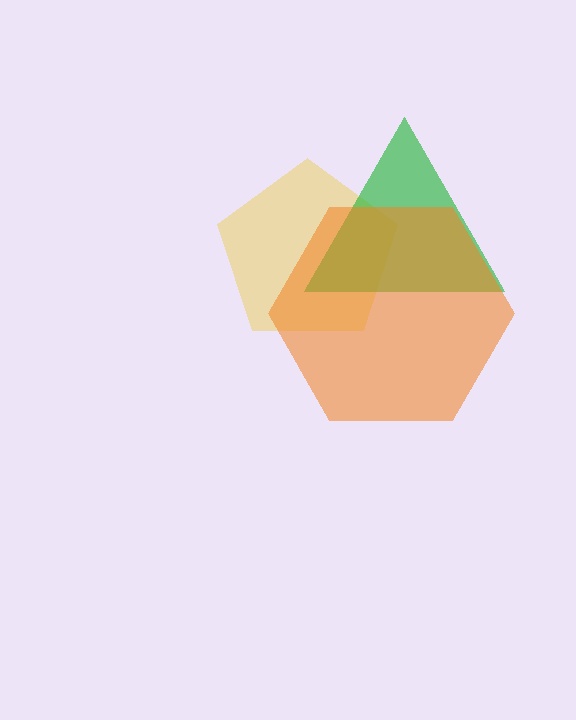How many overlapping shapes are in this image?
There are 3 overlapping shapes in the image.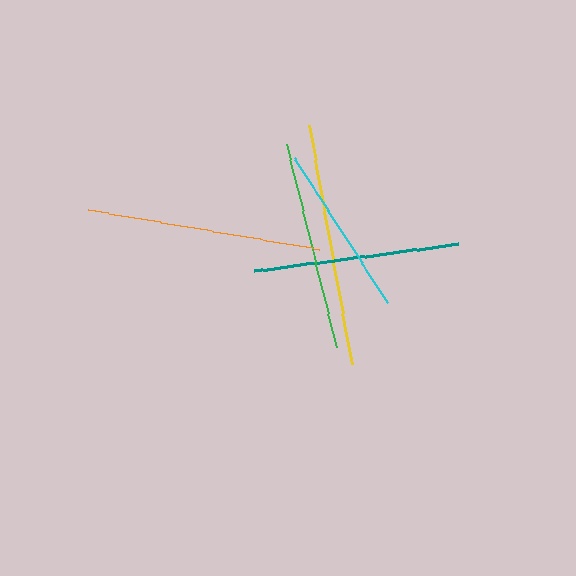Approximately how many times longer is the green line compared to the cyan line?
The green line is approximately 1.2 times the length of the cyan line.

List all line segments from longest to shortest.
From longest to shortest: yellow, orange, green, teal, cyan.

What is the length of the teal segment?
The teal segment is approximately 205 pixels long.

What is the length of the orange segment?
The orange segment is approximately 234 pixels long.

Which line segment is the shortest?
The cyan line is the shortest at approximately 172 pixels.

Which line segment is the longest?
The yellow line is the longest at approximately 243 pixels.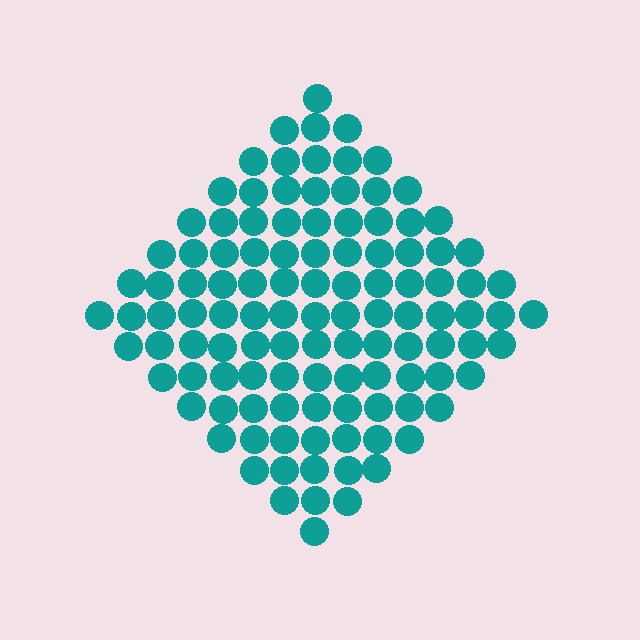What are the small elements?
The small elements are circles.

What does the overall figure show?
The overall figure shows a diamond.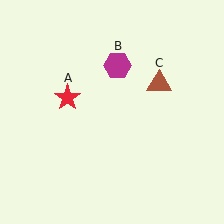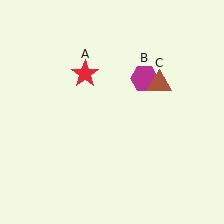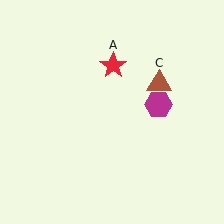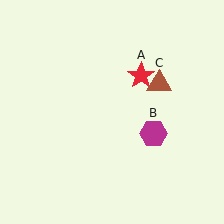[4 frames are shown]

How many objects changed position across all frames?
2 objects changed position: red star (object A), magenta hexagon (object B).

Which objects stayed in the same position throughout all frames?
Brown triangle (object C) remained stationary.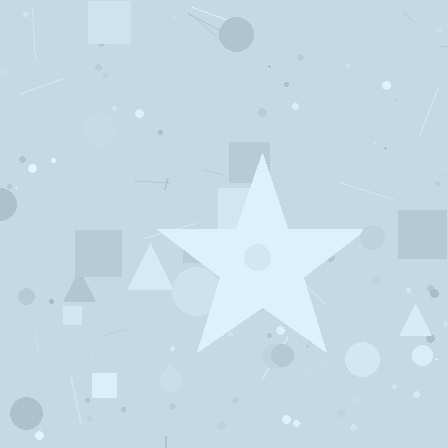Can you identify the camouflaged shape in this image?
The camouflaged shape is a star.